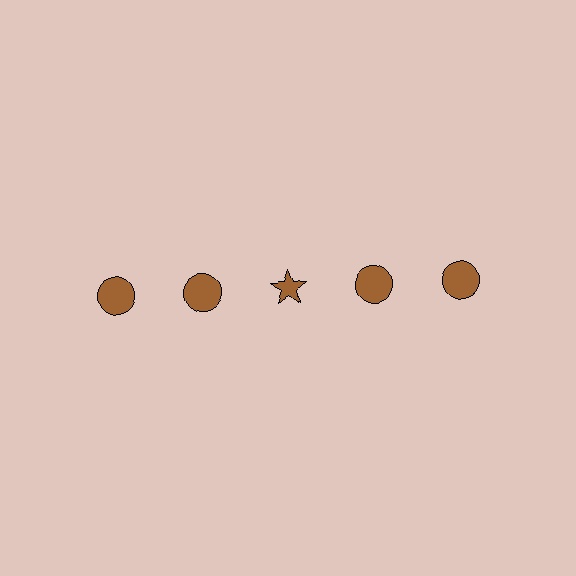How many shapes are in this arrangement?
There are 5 shapes arranged in a grid pattern.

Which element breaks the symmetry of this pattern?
The brown star in the top row, center column breaks the symmetry. All other shapes are brown circles.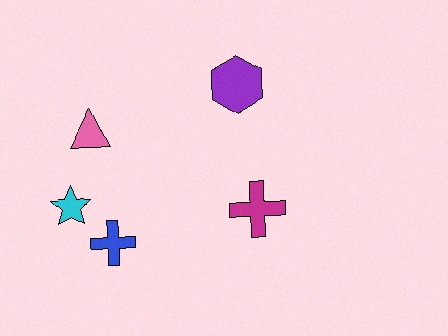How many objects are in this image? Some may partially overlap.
There are 5 objects.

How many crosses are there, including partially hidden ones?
There are 2 crosses.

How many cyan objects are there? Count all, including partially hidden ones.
There is 1 cyan object.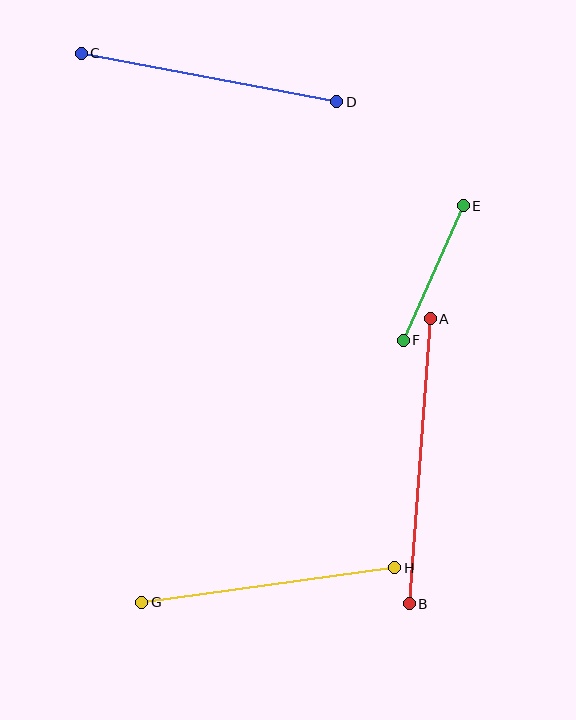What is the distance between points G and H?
The distance is approximately 255 pixels.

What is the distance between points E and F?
The distance is approximately 148 pixels.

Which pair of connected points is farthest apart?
Points A and B are farthest apart.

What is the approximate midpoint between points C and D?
The midpoint is at approximately (209, 78) pixels.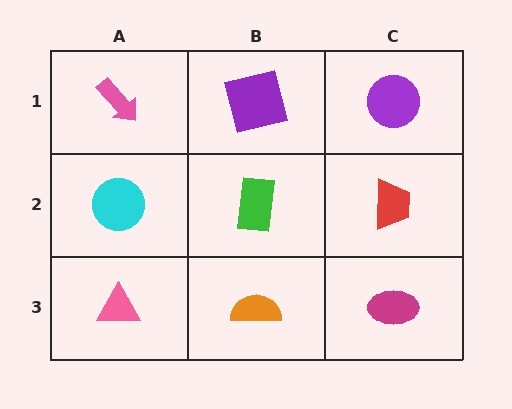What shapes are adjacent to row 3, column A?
A cyan circle (row 2, column A), an orange semicircle (row 3, column B).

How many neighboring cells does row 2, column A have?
3.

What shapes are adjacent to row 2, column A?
A pink arrow (row 1, column A), a pink triangle (row 3, column A), a green rectangle (row 2, column B).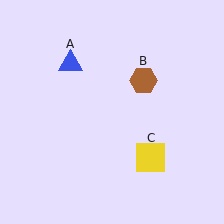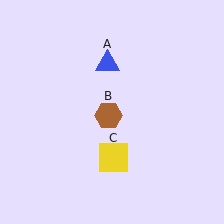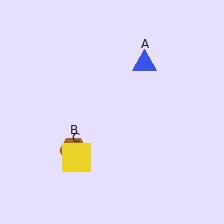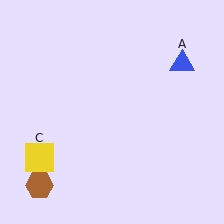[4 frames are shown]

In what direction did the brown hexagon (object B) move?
The brown hexagon (object B) moved down and to the left.